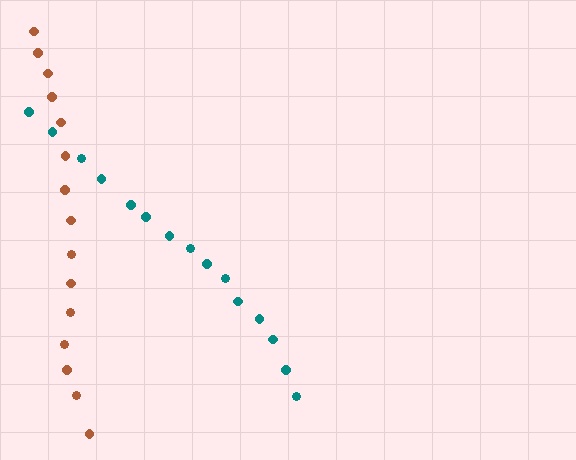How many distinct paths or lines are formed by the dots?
There are 2 distinct paths.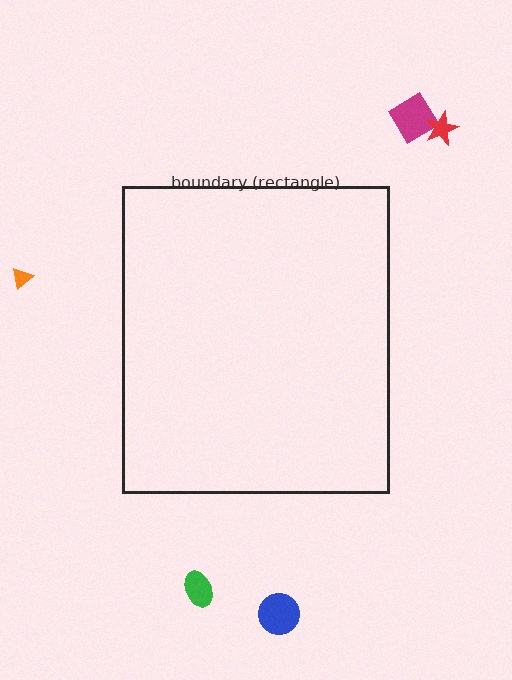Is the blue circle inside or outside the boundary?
Outside.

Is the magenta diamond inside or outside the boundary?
Outside.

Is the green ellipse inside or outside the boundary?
Outside.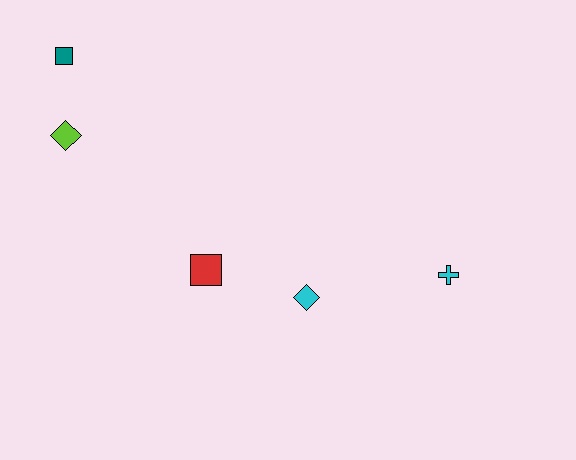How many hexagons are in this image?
There are no hexagons.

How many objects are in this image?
There are 5 objects.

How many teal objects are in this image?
There is 1 teal object.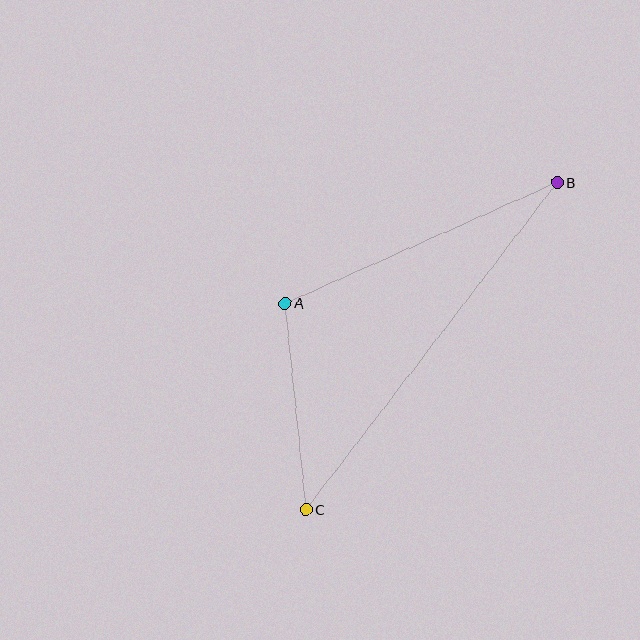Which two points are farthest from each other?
Points B and C are farthest from each other.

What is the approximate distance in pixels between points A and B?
The distance between A and B is approximately 298 pixels.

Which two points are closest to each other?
Points A and C are closest to each other.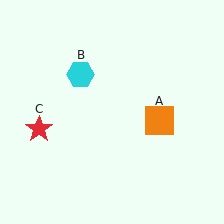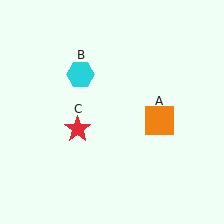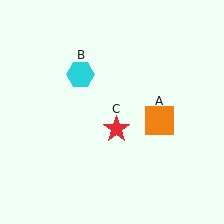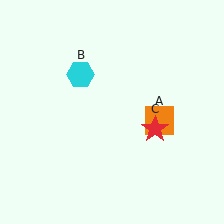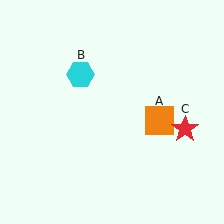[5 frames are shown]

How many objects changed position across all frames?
1 object changed position: red star (object C).